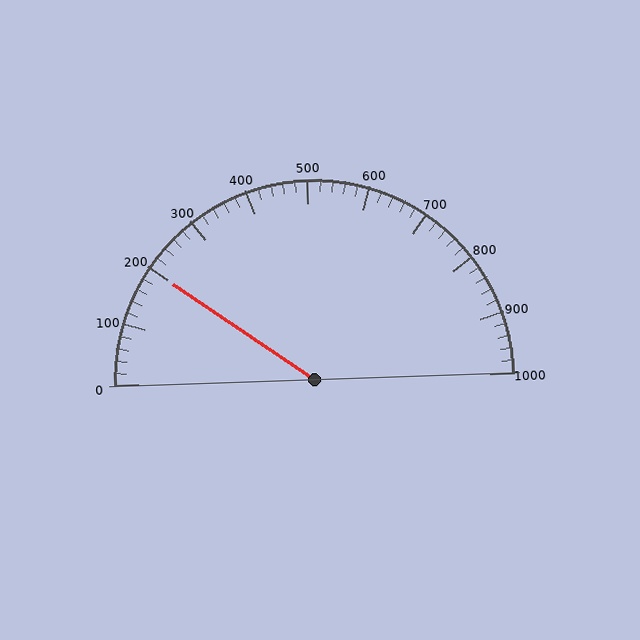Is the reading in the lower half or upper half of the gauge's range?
The reading is in the lower half of the range (0 to 1000).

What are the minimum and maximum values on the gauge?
The gauge ranges from 0 to 1000.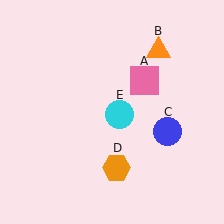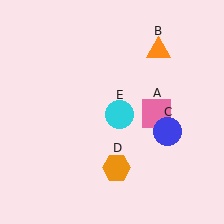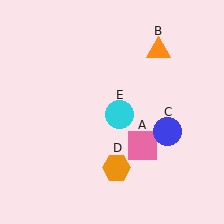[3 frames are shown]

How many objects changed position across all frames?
1 object changed position: pink square (object A).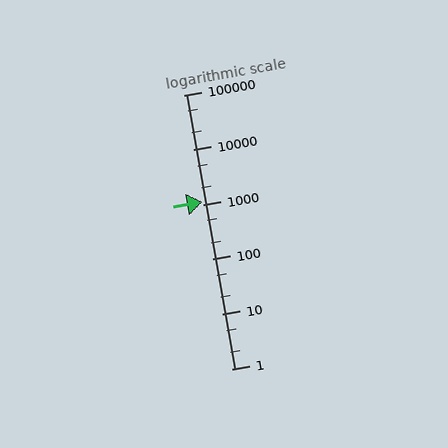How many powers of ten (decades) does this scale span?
The scale spans 5 decades, from 1 to 100000.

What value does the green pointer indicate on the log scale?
The pointer indicates approximately 1100.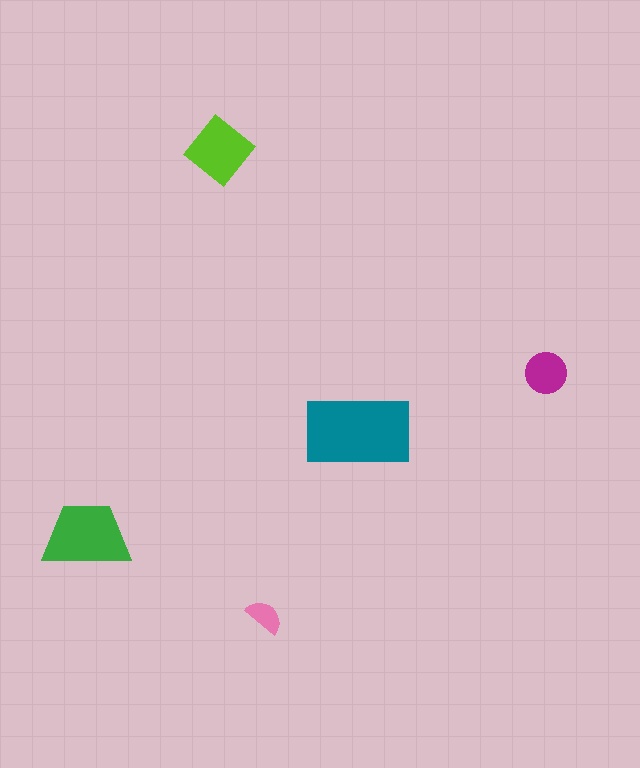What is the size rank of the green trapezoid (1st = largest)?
2nd.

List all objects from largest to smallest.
The teal rectangle, the green trapezoid, the lime diamond, the magenta circle, the pink semicircle.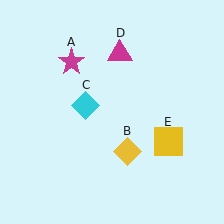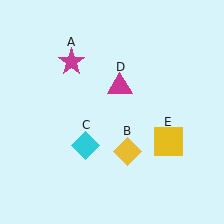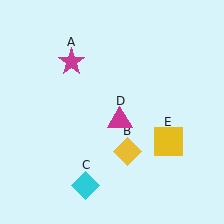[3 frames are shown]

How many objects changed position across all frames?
2 objects changed position: cyan diamond (object C), magenta triangle (object D).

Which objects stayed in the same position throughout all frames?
Magenta star (object A) and yellow diamond (object B) and yellow square (object E) remained stationary.